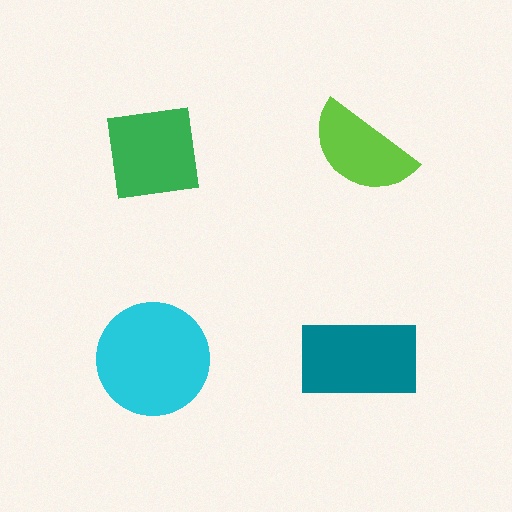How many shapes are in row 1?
2 shapes.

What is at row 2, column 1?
A cyan circle.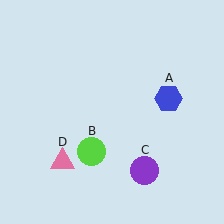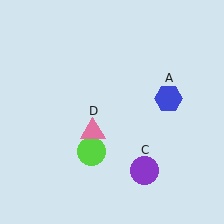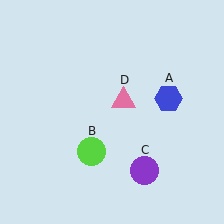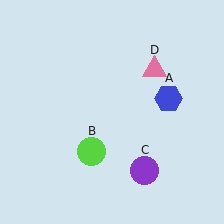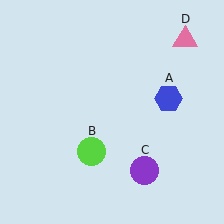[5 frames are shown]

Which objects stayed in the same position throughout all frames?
Blue hexagon (object A) and lime circle (object B) and purple circle (object C) remained stationary.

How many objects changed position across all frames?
1 object changed position: pink triangle (object D).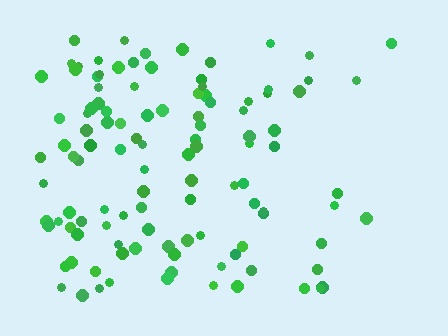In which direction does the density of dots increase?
From right to left, with the left side densest.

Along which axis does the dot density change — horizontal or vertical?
Horizontal.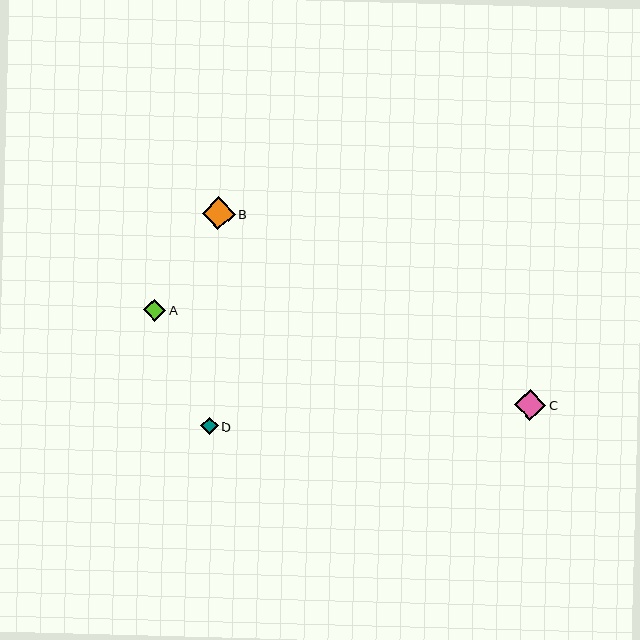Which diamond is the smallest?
Diamond D is the smallest with a size of approximately 17 pixels.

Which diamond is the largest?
Diamond B is the largest with a size of approximately 32 pixels.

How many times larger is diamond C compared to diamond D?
Diamond C is approximately 1.8 times the size of diamond D.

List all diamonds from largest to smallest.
From largest to smallest: B, C, A, D.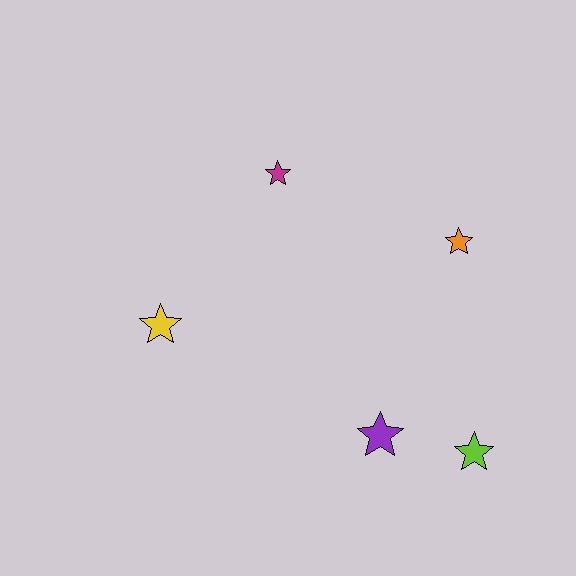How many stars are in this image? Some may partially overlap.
There are 5 stars.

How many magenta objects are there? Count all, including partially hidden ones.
There is 1 magenta object.